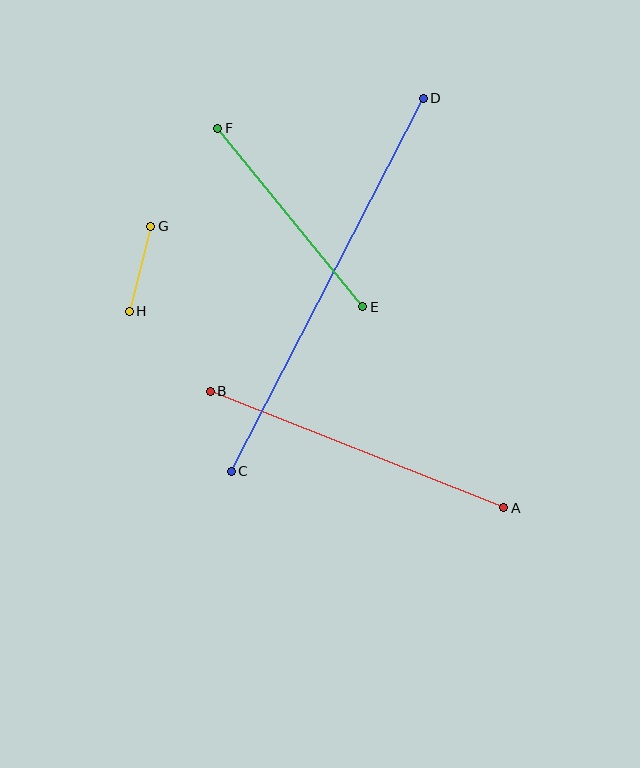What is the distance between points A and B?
The distance is approximately 316 pixels.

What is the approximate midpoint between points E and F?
The midpoint is at approximately (290, 218) pixels.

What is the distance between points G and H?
The distance is approximately 88 pixels.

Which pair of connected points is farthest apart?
Points C and D are farthest apart.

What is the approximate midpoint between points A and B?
The midpoint is at approximately (357, 449) pixels.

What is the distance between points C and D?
The distance is approximately 420 pixels.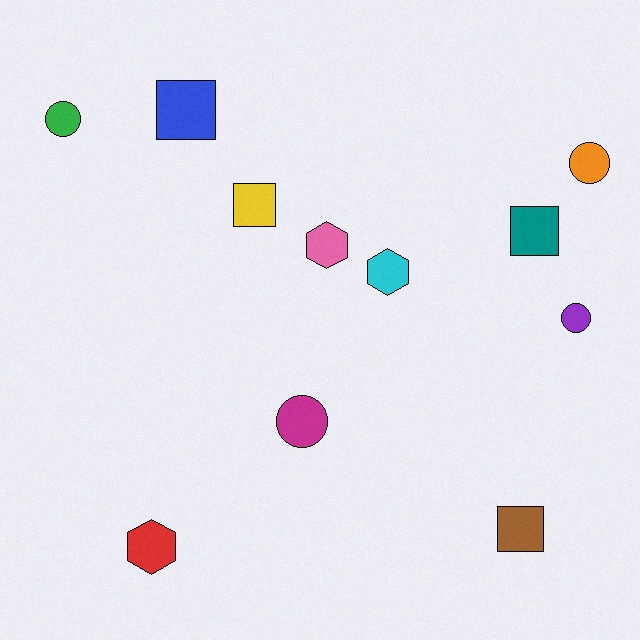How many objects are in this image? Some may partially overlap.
There are 11 objects.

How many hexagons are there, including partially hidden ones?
There are 3 hexagons.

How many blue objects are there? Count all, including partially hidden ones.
There is 1 blue object.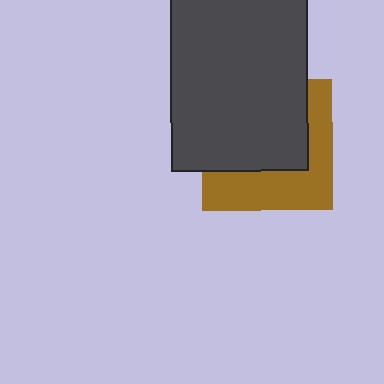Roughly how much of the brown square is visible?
A small part of it is visible (roughly 43%).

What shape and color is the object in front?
The object in front is a dark gray rectangle.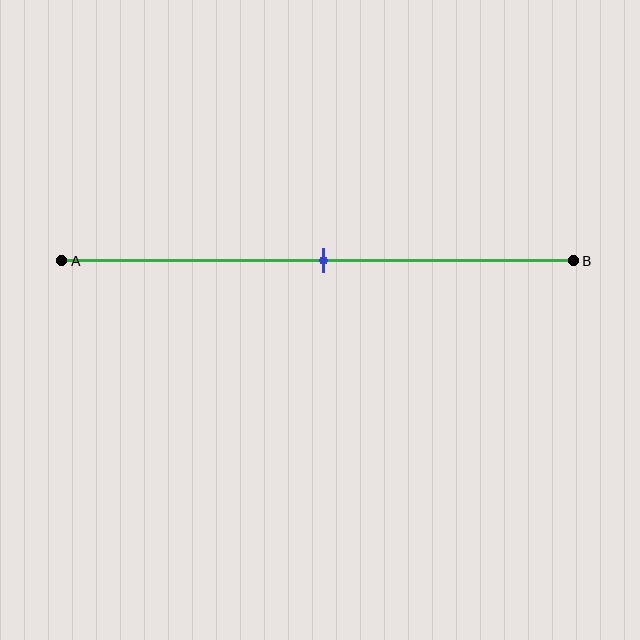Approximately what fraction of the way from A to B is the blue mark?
The blue mark is approximately 50% of the way from A to B.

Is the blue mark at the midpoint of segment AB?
Yes, the mark is approximately at the midpoint.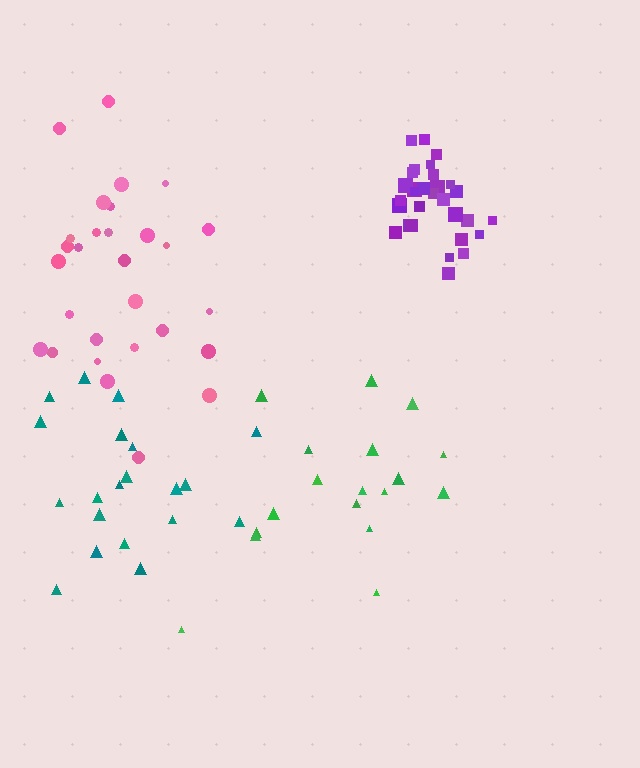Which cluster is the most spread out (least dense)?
Green.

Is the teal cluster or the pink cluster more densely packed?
Pink.